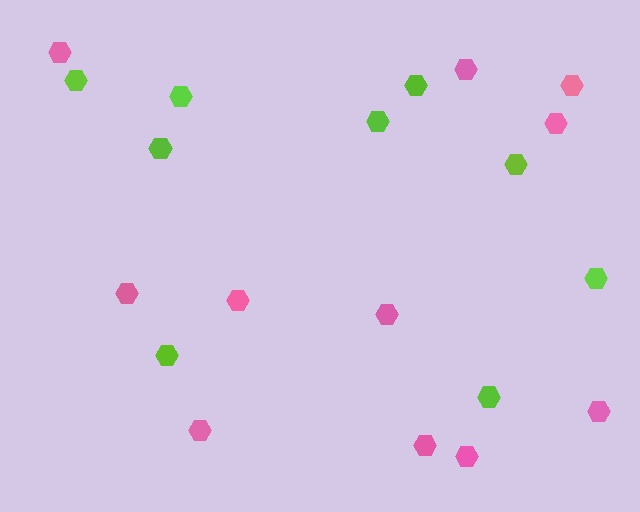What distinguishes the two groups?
There are 2 groups: one group of pink hexagons (11) and one group of lime hexagons (9).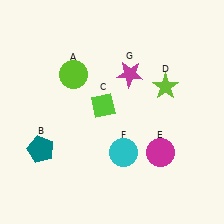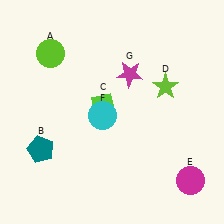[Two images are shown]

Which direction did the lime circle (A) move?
The lime circle (A) moved left.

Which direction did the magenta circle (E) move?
The magenta circle (E) moved right.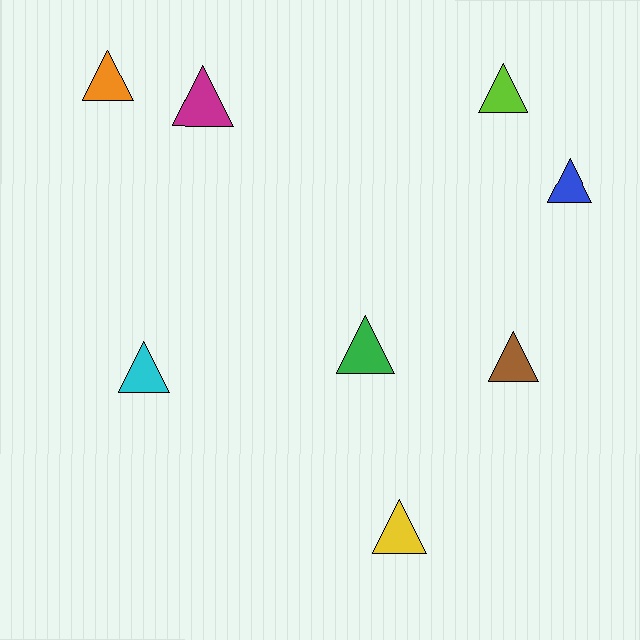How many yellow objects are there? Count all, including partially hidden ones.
There is 1 yellow object.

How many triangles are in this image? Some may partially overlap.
There are 8 triangles.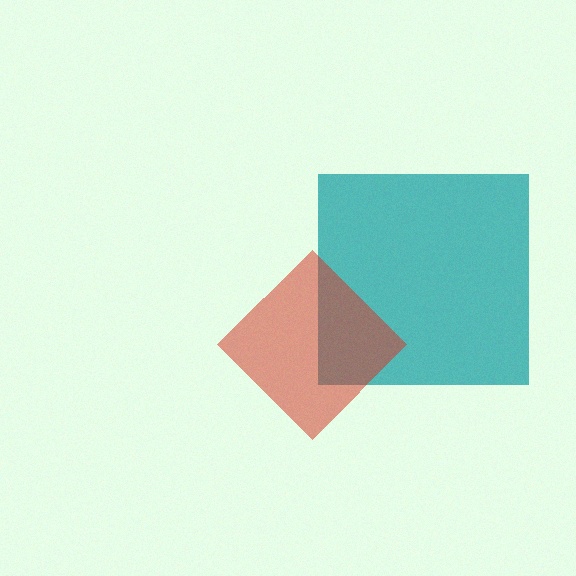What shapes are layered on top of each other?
The layered shapes are: a teal square, a red diamond.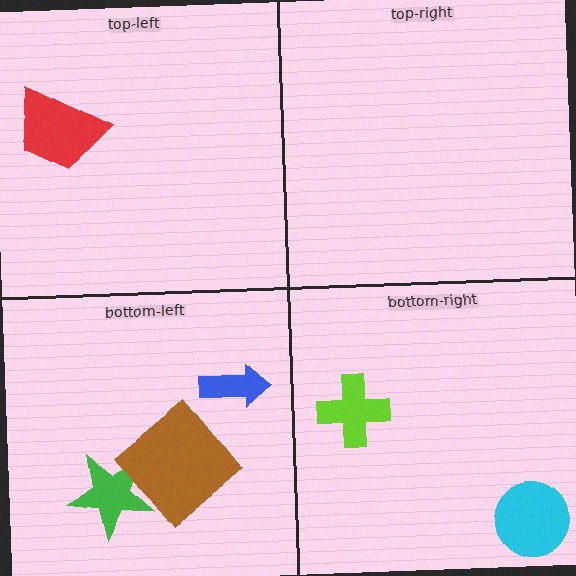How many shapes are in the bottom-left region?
3.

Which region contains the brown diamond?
The bottom-left region.